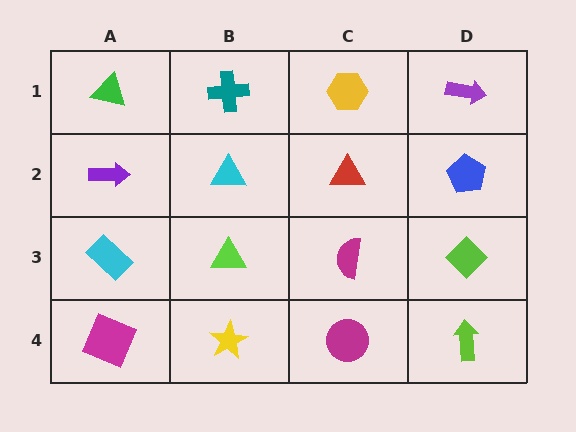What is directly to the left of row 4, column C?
A yellow star.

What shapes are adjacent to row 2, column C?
A yellow hexagon (row 1, column C), a magenta semicircle (row 3, column C), a cyan triangle (row 2, column B), a blue pentagon (row 2, column D).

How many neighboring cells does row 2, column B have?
4.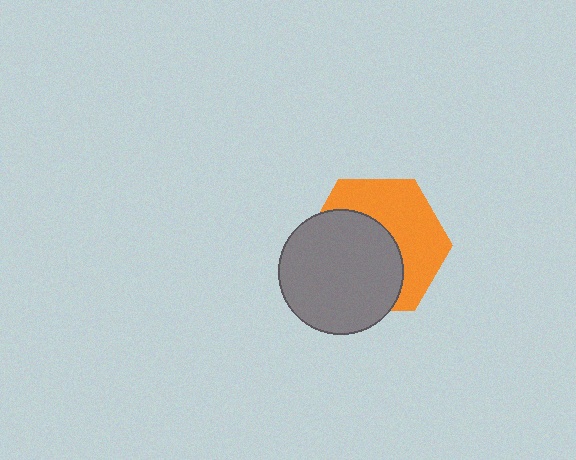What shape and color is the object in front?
The object in front is a gray circle.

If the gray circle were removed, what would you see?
You would see the complete orange hexagon.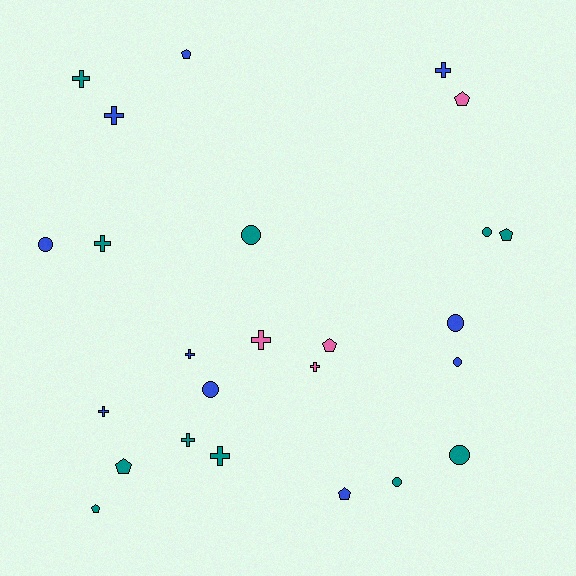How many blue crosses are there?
There are 4 blue crosses.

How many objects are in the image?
There are 25 objects.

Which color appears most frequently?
Teal, with 11 objects.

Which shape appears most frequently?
Cross, with 10 objects.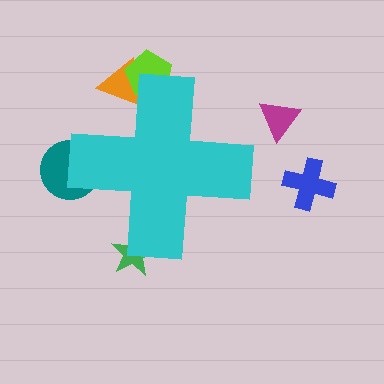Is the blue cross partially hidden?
No, the blue cross is fully visible.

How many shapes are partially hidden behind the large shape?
4 shapes are partially hidden.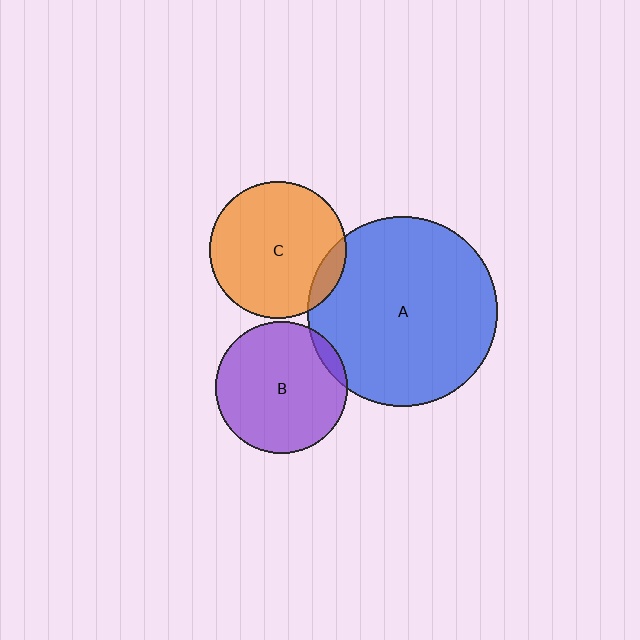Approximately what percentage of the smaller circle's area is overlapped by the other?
Approximately 10%.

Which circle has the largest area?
Circle A (blue).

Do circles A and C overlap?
Yes.